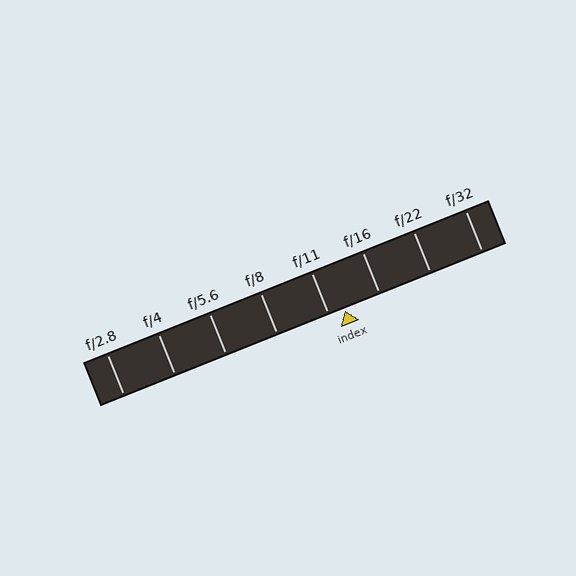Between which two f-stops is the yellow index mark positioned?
The index mark is between f/11 and f/16.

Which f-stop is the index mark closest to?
The index mark is closest to f/11.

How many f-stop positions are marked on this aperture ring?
There are 8 f-stop positions marked.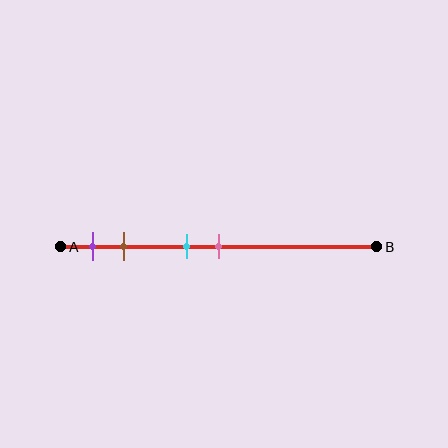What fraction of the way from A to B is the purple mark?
The purple mark is approximately 10% (0.1) of the way from A to B.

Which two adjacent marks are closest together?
The cyan and pink marks are the closest adjacent pair.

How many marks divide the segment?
There are 4 marks dividing the segment.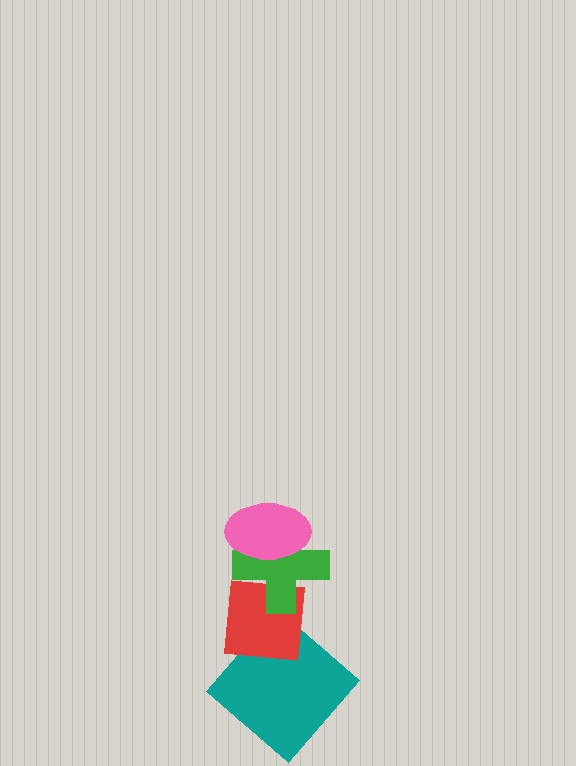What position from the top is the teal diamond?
The teal diamond is 4th from the top.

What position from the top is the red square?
The red square is 3rd from the top.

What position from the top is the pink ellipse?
The pink ellipse is 1st from the top.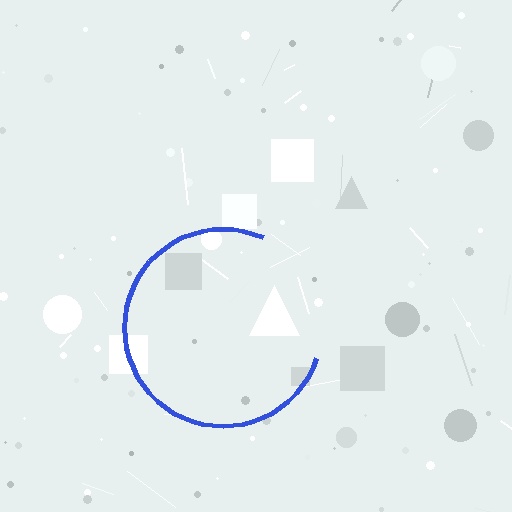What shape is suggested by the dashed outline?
The dashed outline suggests a circle.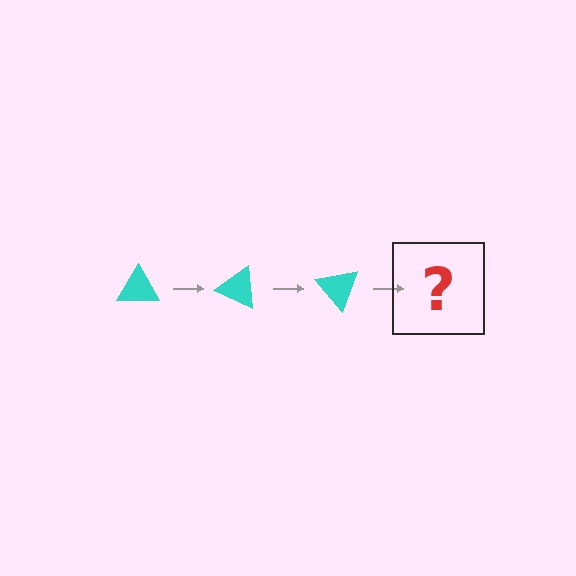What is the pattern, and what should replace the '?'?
The pattern is that the triangle rotates 25 degrees each step. The '?' should be a cyan triangle rotated 75 degrees.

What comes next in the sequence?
The next element should be a cyan triangle rotated 75 degrees.